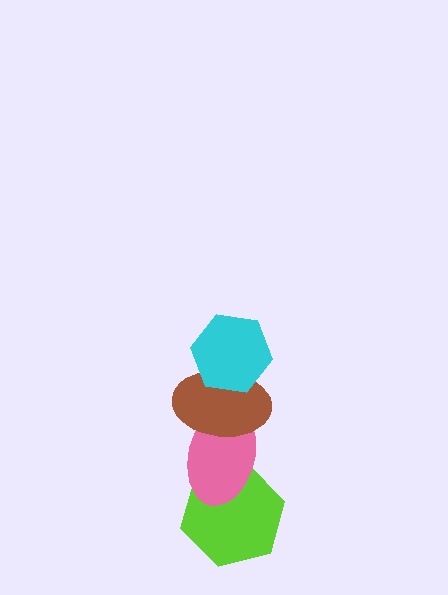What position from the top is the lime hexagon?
The lime hexagon is 4th from the top.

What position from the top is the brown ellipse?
The brown ellipse is 2nd from the top.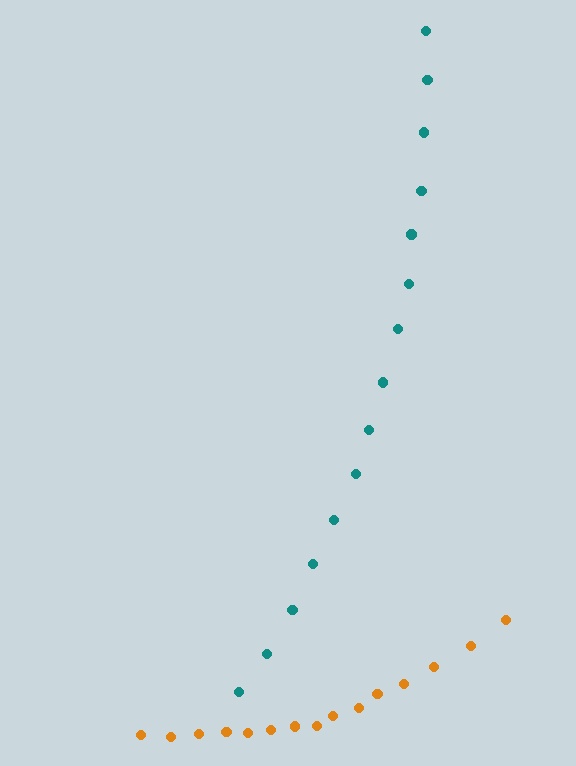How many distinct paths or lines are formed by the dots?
There are 2 distinct paths.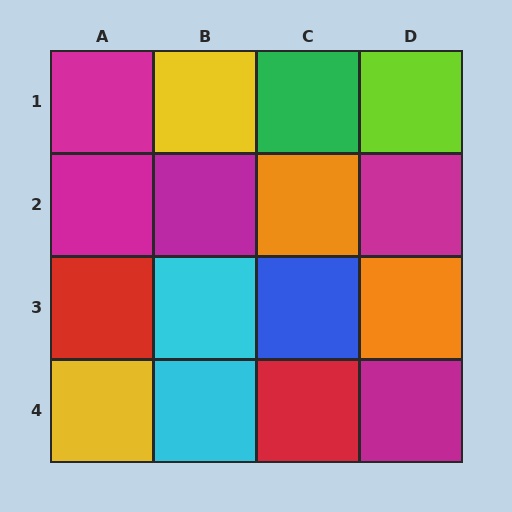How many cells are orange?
2 cells are orange.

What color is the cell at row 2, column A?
Magenta.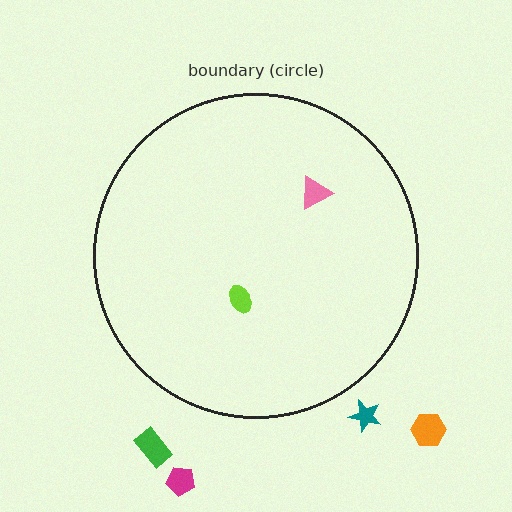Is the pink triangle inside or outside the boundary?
Inside.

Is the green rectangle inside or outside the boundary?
Outside.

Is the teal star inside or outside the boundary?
Outside.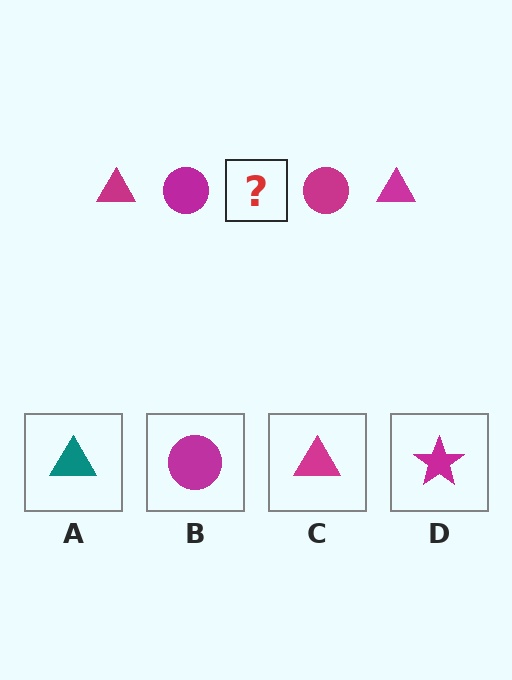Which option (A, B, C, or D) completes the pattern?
C.